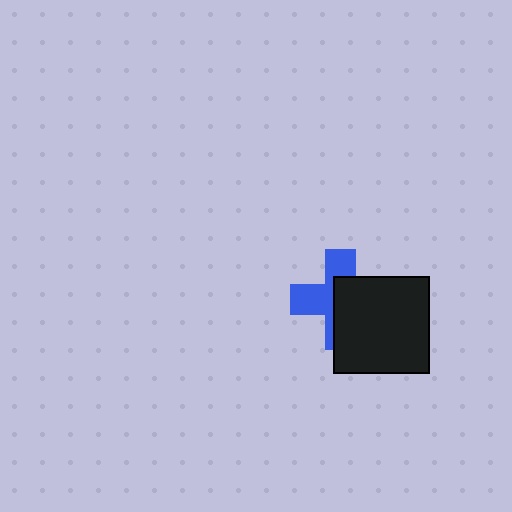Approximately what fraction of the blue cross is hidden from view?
Roughly 52% of the blue cross is hidden behind the black square.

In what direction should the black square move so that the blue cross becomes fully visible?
The black square should move toward the lower-right. That is the shortest direction to clear the overlap and leave the blue cross fully visible.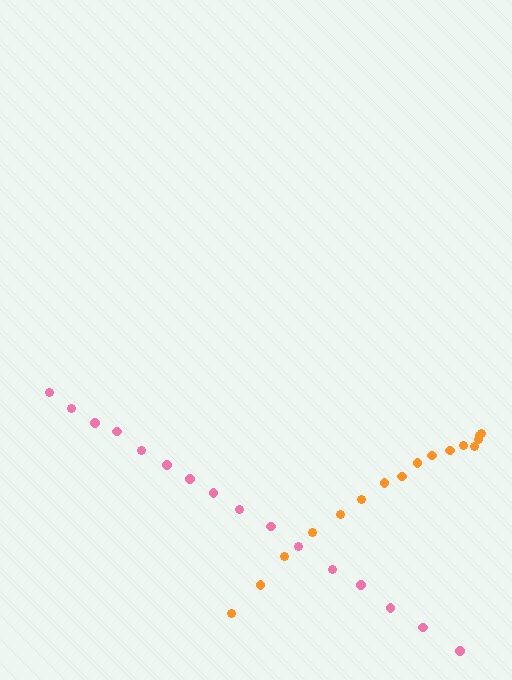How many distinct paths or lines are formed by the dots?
There are 2 distinct paths.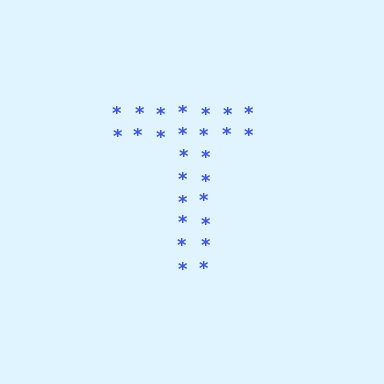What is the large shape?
The large shape is the letter T.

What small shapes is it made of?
It is made of small asterisks.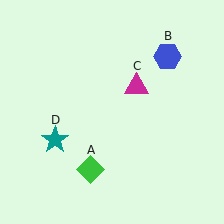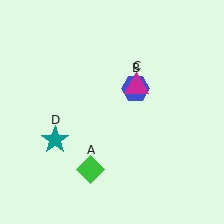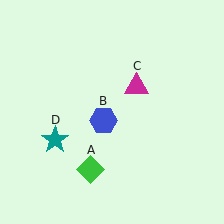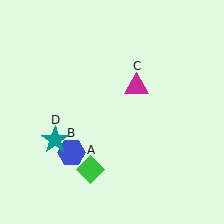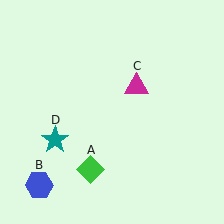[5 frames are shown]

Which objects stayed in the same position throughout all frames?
Green diamond (object A) and magenta triangle (object C) and teal star (object D) remained stationary.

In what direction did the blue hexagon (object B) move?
The blue hexagon (object B) moved down and to the left.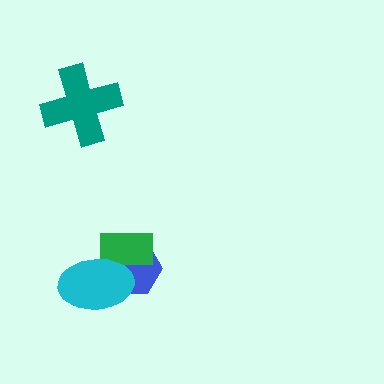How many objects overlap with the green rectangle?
2 objects overlap with the green rectangle.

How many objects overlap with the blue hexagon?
2 objects overlap with the blue hexagon.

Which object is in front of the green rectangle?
The cyan ellipse is in front of the green rectangle.